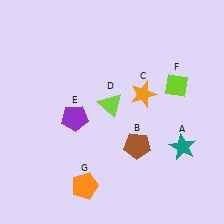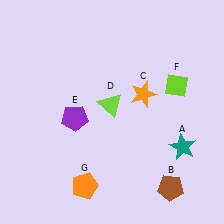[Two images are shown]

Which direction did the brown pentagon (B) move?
The brown pentagon (B) moved down.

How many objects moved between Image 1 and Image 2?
1 object moved between the two images.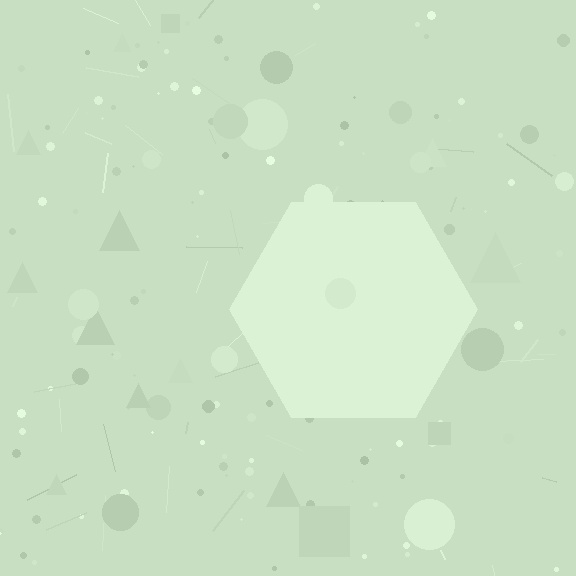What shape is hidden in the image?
A hexagon is hidden in the image.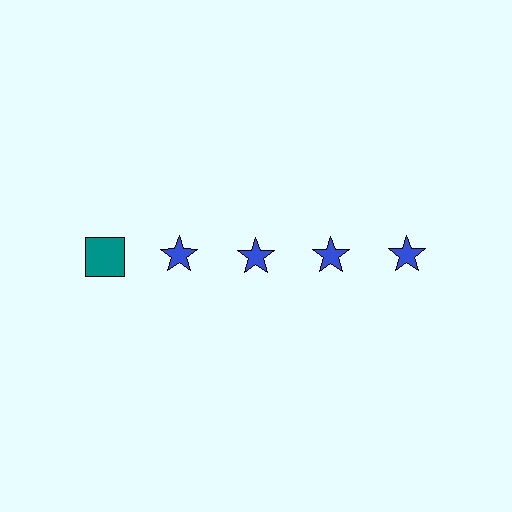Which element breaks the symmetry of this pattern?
The teal square in the top row, leftmost column breaks the symmetry. All other shapes are blue stars.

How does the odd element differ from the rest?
It differs in both color (teal instead of blue) and shape (square instead of star).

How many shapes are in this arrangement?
There are 5 shapes arranged in a grid pattern.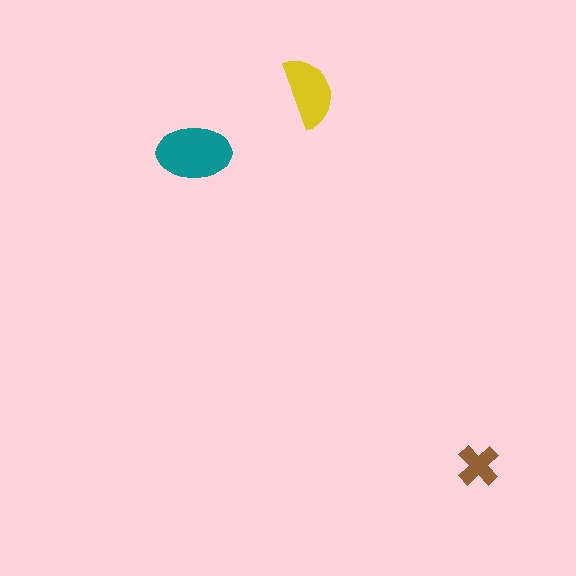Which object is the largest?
The teal ellipse.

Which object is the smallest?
The brown cross.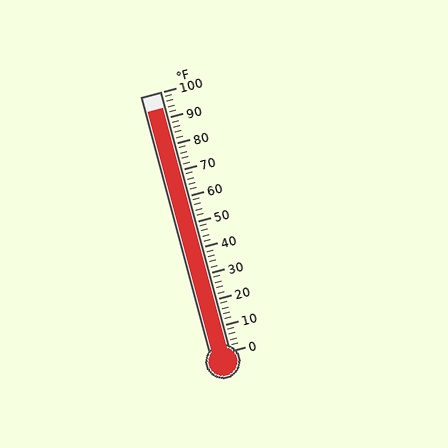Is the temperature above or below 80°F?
The temperature is above 80°F.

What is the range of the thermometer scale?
The thermometer scale ranges from 0°F to 100°F.